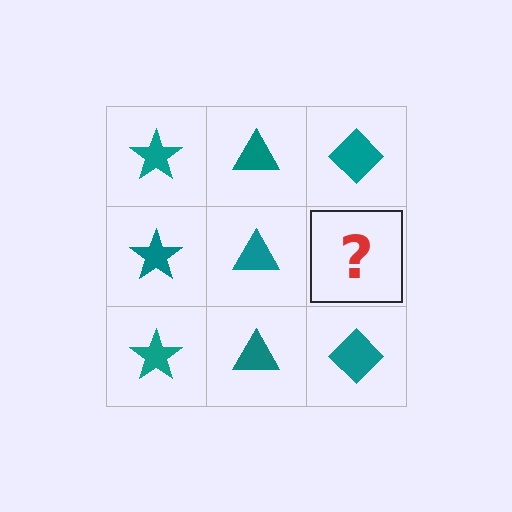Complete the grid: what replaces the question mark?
The question mark should be replaced with a teal diamond.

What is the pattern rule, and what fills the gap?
The rule is that each column has a consistent shape. The gap should be filled with a teal diamond.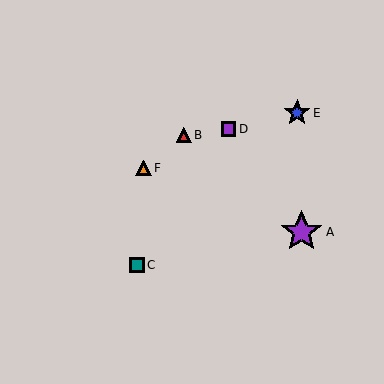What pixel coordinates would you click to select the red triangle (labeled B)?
Click at (184, 135) to select the red triangle B.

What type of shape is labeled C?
Shape C is a teal square.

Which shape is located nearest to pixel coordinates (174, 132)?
The red triangle (labeled B) at (184, 135) is nearest to that location.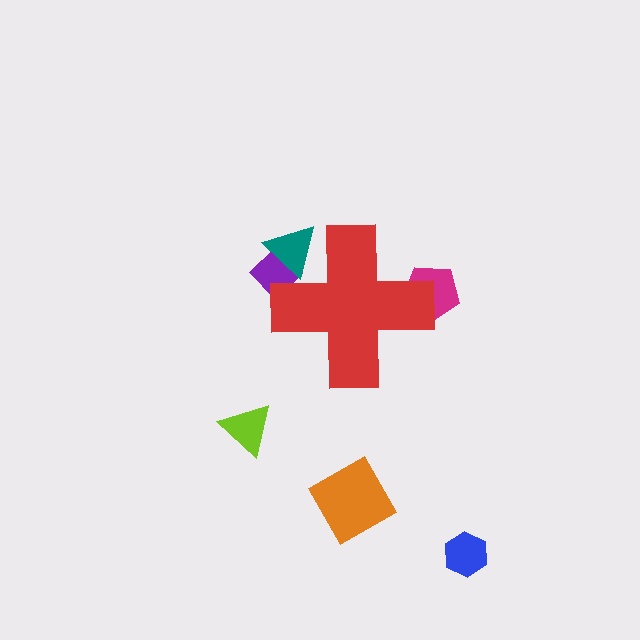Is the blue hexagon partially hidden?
No, the blue hexagon is fully visible.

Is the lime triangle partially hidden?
No, the lime triangle is fully visible.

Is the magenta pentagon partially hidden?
Yes, the magenta pentagon is partially hidden behind the red cross.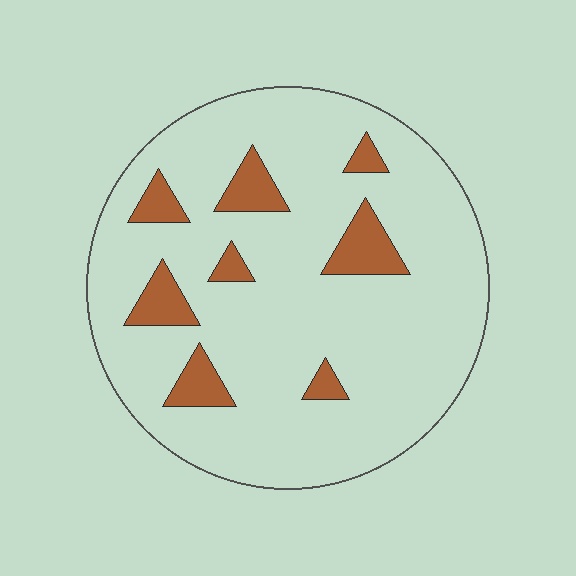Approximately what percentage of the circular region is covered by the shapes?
Approximately 15%.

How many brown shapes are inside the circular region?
8.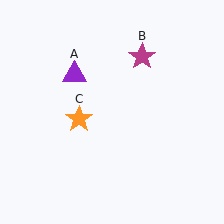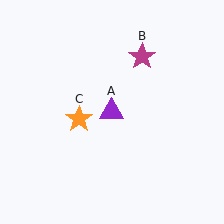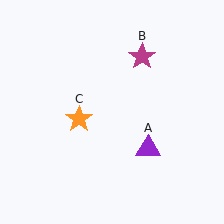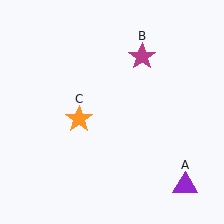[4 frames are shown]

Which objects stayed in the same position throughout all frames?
Magenta star (object B) and orange star (object C) remained stationary.